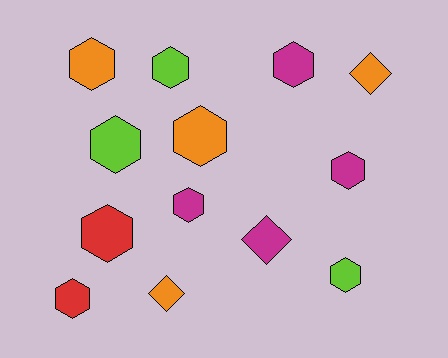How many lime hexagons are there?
There are 3 lime hexagons.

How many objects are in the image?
There are 13 objects.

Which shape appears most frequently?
Hexagon, with 10 objects.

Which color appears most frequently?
Orange, with 4 objects.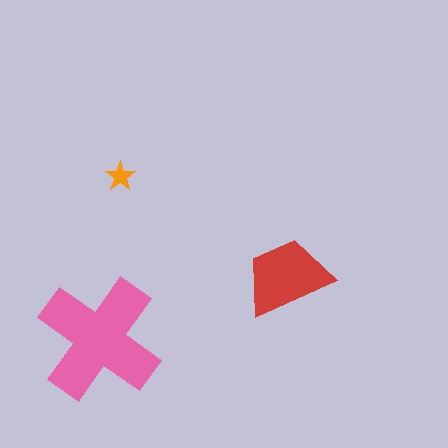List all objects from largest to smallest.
The pink cross, the red trapezoid, the orange star.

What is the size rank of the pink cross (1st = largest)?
1st.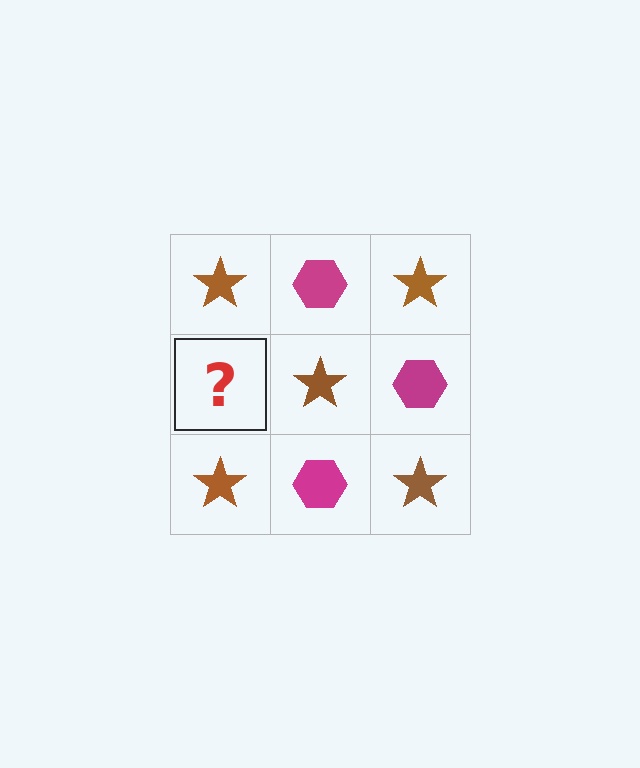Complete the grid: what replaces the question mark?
The question mark should be replaced with a magenta hexagon.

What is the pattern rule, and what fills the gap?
The rule is that it alternates brown star and magenta hexagon in a checkerboard pattern. The gap should be filled with a magenta hexagon.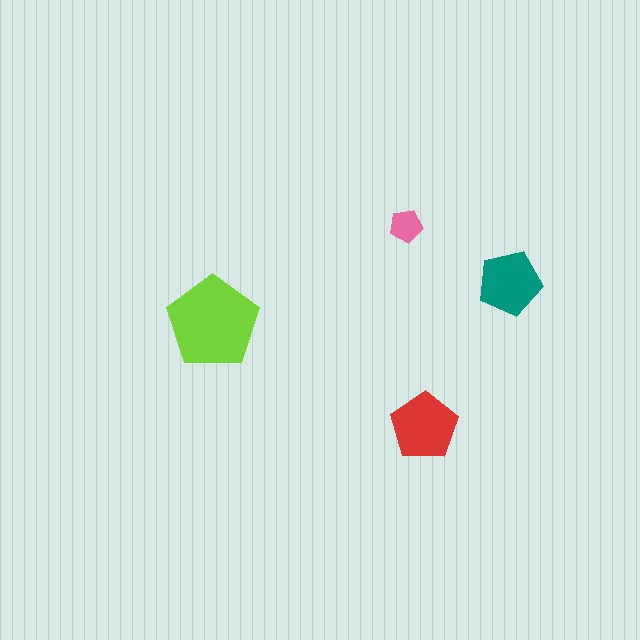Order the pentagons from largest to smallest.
the lime one, the red one, the teal one, the pink one.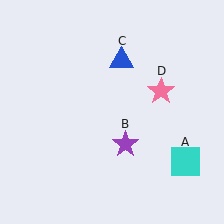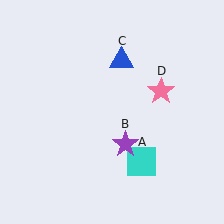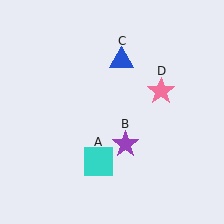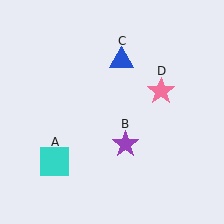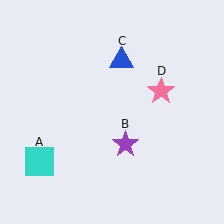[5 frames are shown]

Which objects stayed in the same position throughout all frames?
Purple star (object B) and blue triangle (object C) and pink star (object D) remained stationary.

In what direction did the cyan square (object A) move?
The cyan square (object A) moved left.